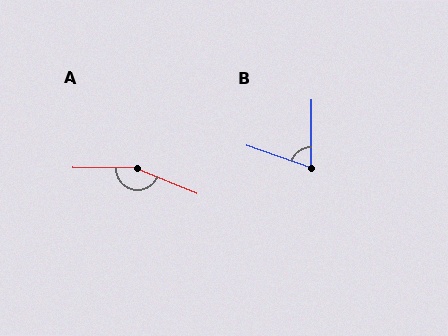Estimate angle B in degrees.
Approximately 71 degrees.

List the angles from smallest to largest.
B (71°), A (158°).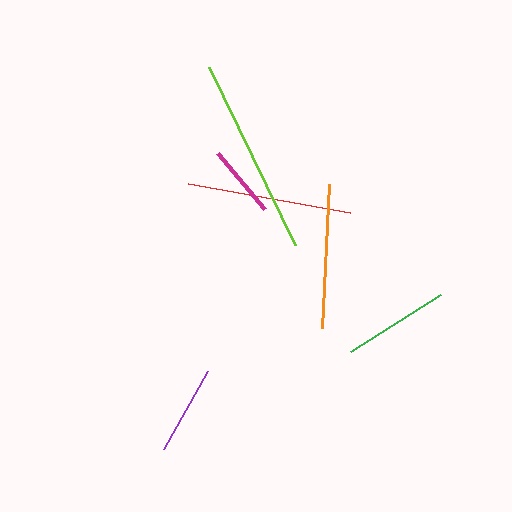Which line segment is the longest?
The lime line is the longest at approximately 198 pixels.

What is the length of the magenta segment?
The magenta segment is approximately 73 pixels long.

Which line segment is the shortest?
The magenta line is the shortest at approximately 73 pixels.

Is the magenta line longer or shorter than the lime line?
The lime line is longer than the magenta line.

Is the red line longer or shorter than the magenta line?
The red line is longer than the magenta line.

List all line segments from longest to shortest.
From longest to shortest: lime, red, orange, green, purple, magenta.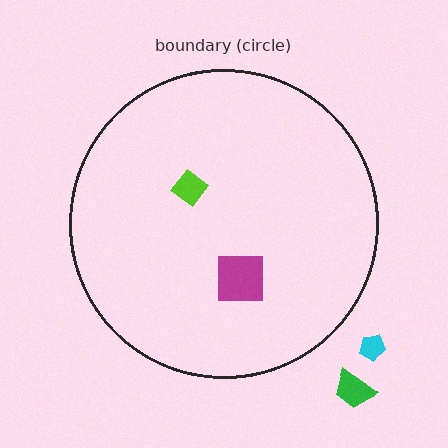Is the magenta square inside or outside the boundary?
Inside.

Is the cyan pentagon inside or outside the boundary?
Outside.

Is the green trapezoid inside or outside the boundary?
Outside.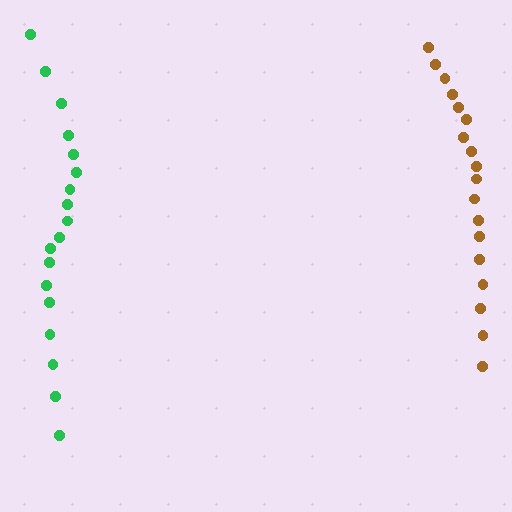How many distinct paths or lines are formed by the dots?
There are 2 distinct paths.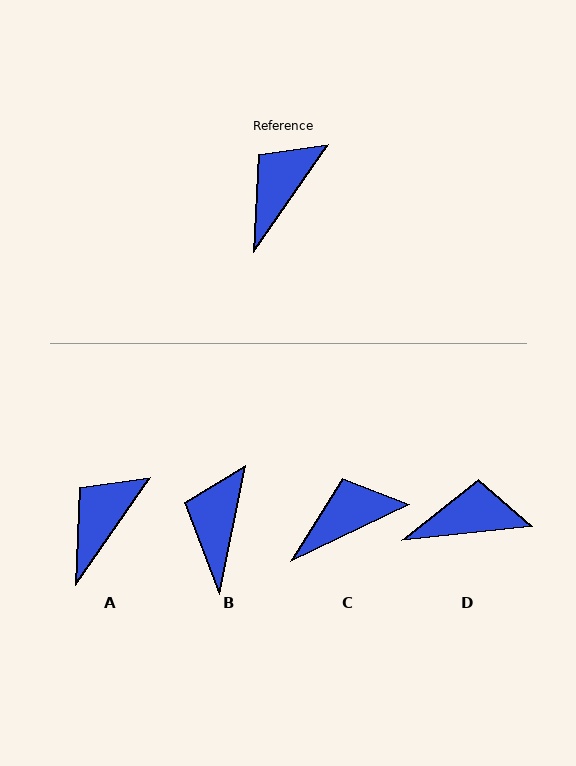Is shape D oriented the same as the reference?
No, it is off by about 49 degrees.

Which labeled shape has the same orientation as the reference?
A.